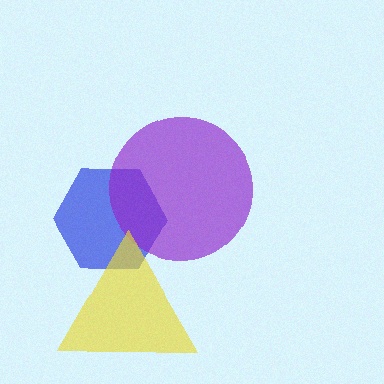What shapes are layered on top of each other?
The layered shapes are: a blue hexagon, a purple circle, a yellow triangle.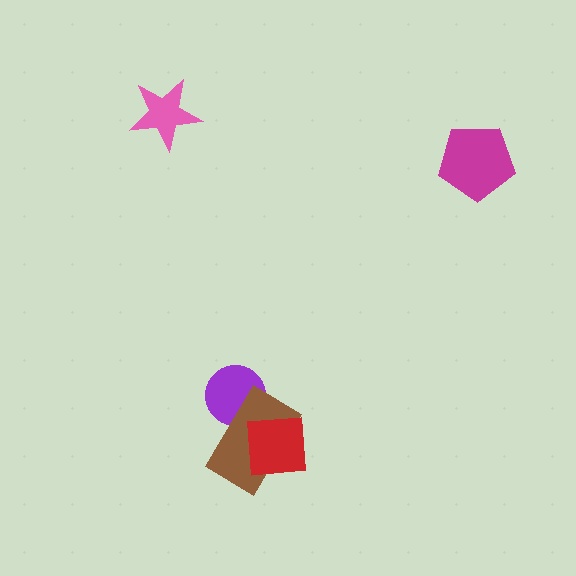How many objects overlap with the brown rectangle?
2 objects overlap with the brown rectangle.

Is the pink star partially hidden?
No, no other shape covers it.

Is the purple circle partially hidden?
Yes, it is partially covered by another shape.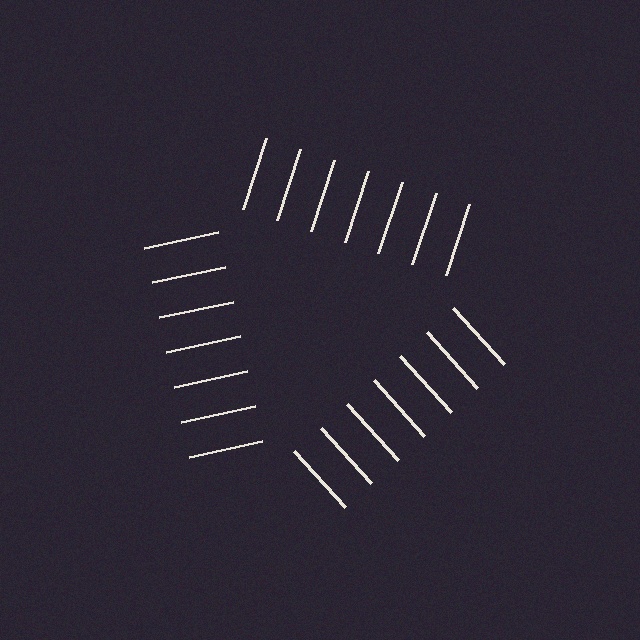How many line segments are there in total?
21 — 7 along each of the 3 edges.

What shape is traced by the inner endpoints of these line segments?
An illusory triangle — the line segments terminate on its edges but no continuous stroke is drawn.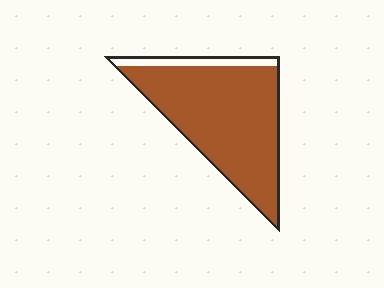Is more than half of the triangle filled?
Yes.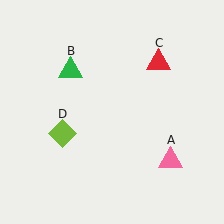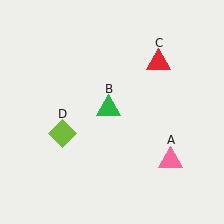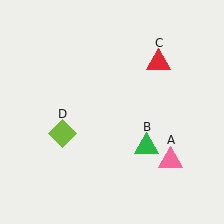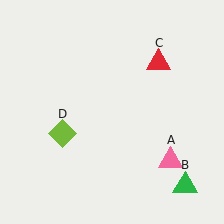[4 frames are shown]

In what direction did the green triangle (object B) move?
The green triangle (object B) moved down and to the right.